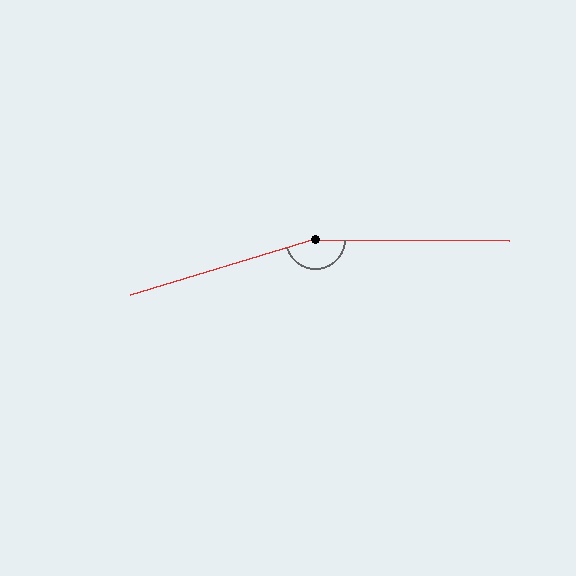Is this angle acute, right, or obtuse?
It is obtuse.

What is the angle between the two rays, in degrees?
Approximately 163 degrees.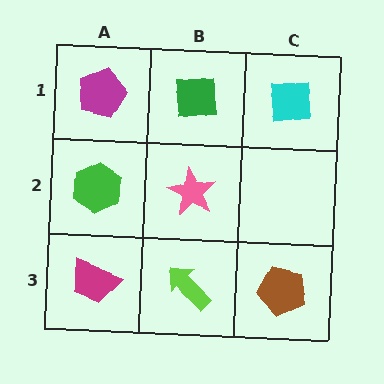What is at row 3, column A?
A magenta trapezoid.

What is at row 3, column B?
A lime arrow.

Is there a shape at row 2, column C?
No, that cell is empty.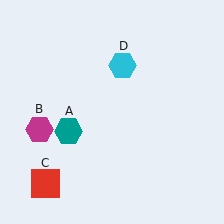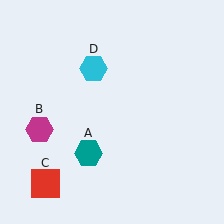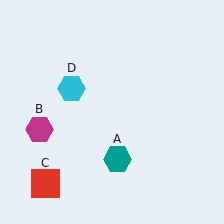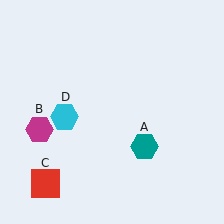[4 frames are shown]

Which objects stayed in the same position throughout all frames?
Magenta hexagon (object B) and red square (object C) remained stationary.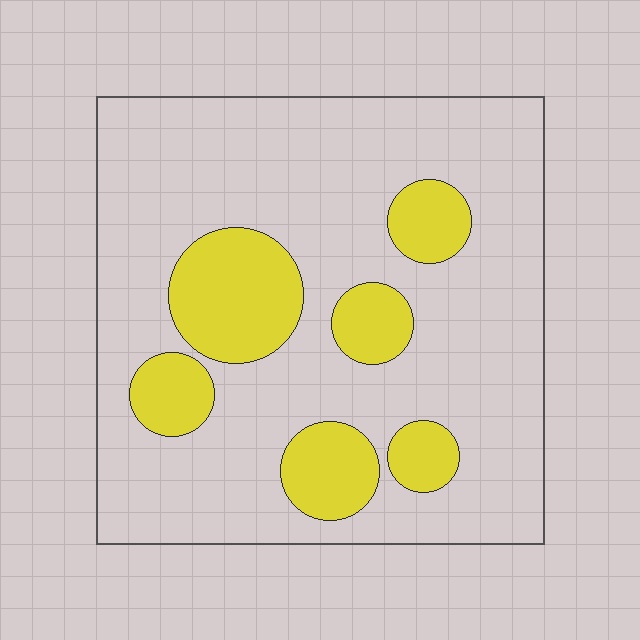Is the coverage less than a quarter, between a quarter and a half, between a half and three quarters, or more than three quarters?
Less than a quarter.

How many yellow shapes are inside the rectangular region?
6.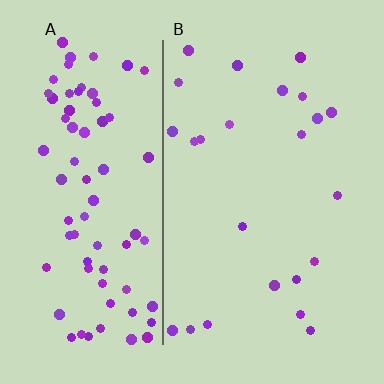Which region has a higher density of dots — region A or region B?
A (the left).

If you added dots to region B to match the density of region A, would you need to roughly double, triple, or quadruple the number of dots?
Approximately triple.